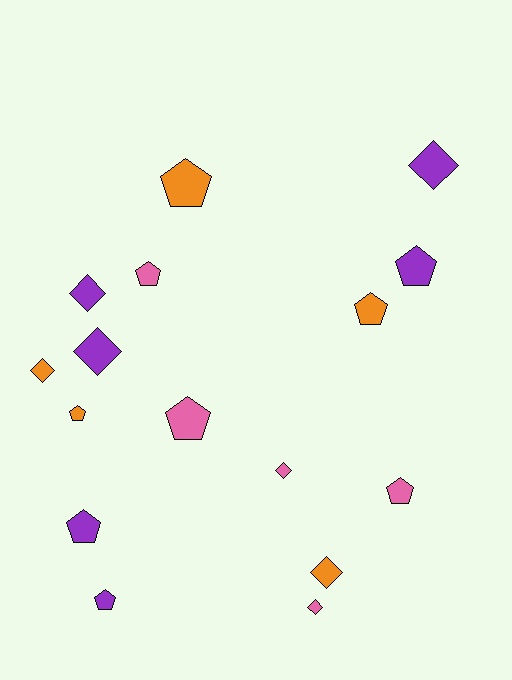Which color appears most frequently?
Purple, with 6 objects.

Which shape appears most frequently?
Pentagon, with 9 objects.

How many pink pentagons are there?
There are 3 pink pentagons.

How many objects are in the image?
There are 16 objects.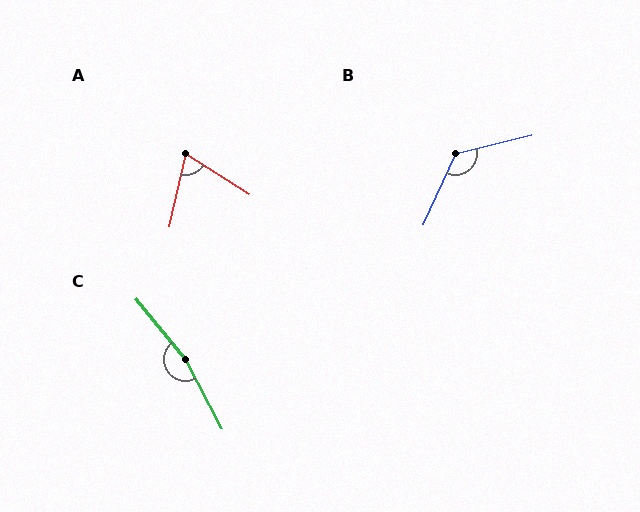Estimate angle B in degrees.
Approximately 128 degrees.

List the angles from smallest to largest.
A (70°), B (128°), C (169°).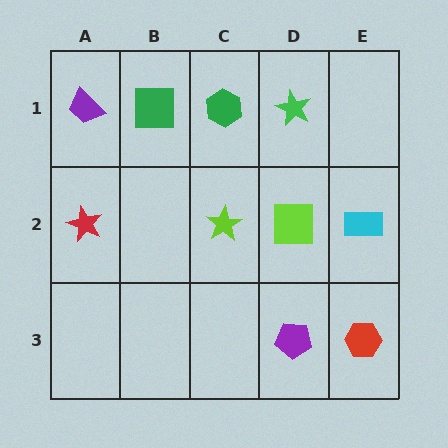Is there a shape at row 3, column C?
No, that cell is empty.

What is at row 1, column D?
A green star.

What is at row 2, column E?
A cyan rectangle.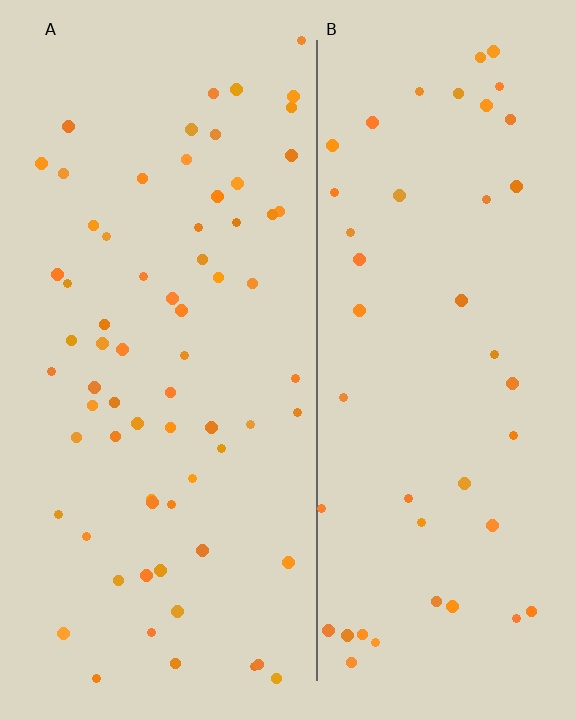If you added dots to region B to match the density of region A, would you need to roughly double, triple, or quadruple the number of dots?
Approximately double.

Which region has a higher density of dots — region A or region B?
A (the left).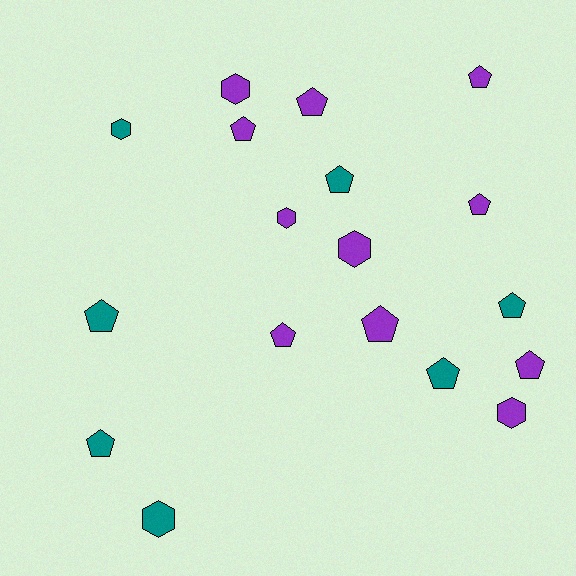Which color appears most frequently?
Purple, with 11 objects.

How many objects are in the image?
There are 18 objects.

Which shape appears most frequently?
Pentagon, with 12 objects.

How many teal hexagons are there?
There are 2 teal hexagons.